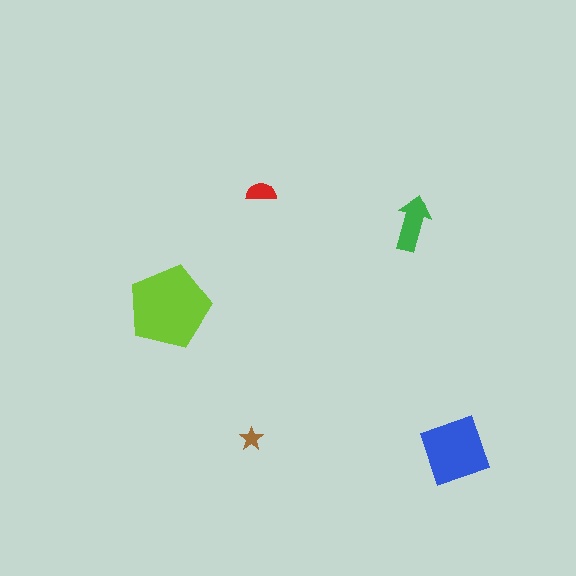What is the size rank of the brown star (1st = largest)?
5th.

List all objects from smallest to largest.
The brown star, the red semicircle, the green arrow, the blue diamond, the lime pentagon.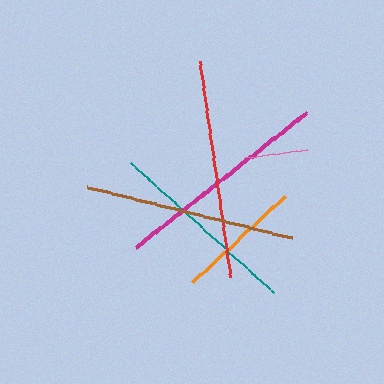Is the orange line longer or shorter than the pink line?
The orange line is longer than the pink line.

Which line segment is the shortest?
The pink line is the shortest at approximately 63 pixels.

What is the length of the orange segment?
The orange segment is approximately 126 pixels long.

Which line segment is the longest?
The red line is the longest at approximately 218 pixels.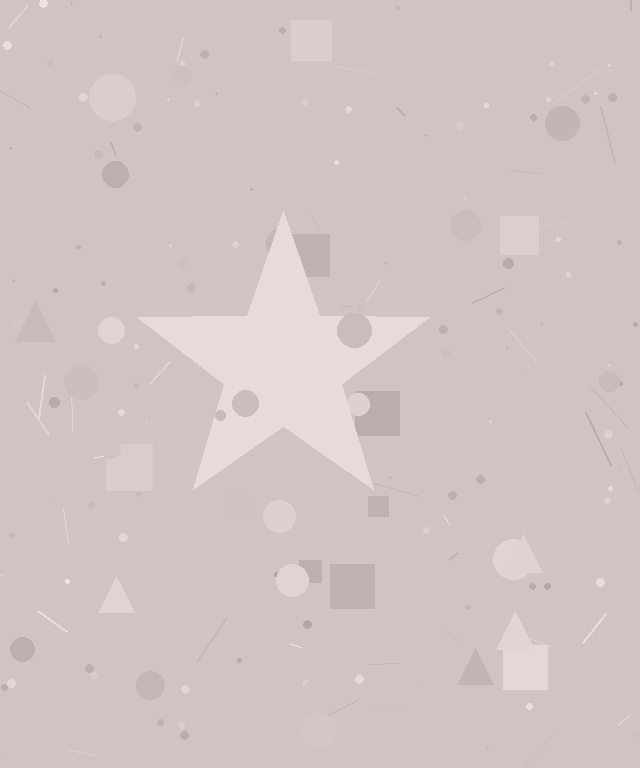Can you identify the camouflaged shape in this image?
The camouflaged shape is a star.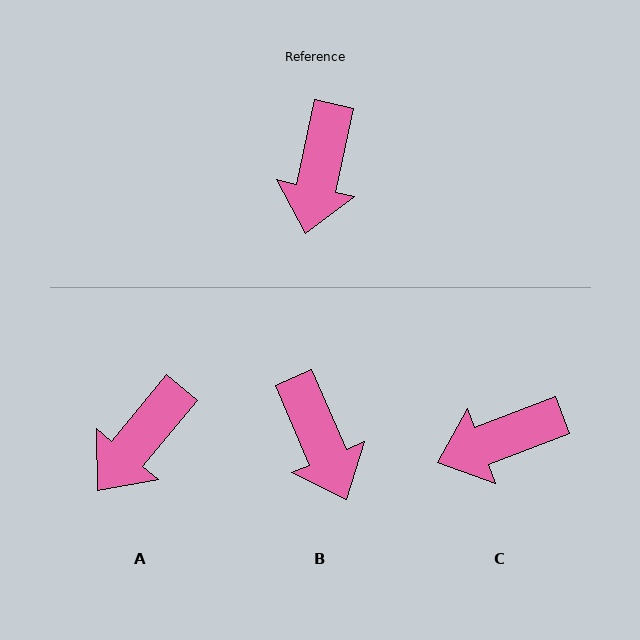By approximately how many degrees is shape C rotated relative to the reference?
Approximately 57 degrees clockwise.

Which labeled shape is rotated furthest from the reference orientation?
C, about 57 degrees away.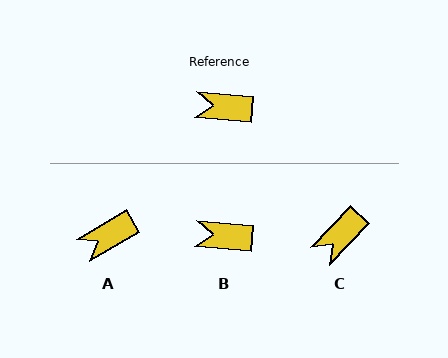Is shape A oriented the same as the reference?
No, it is off by about 35 degrees.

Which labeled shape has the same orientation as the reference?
B.